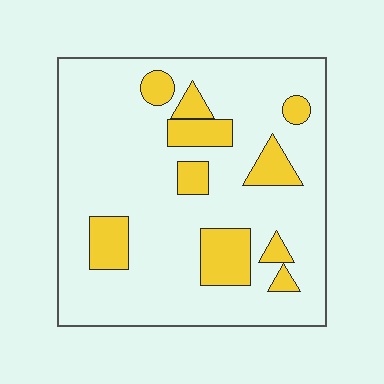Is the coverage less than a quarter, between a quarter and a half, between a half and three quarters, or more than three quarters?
Less than a quarter.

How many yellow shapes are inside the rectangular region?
10.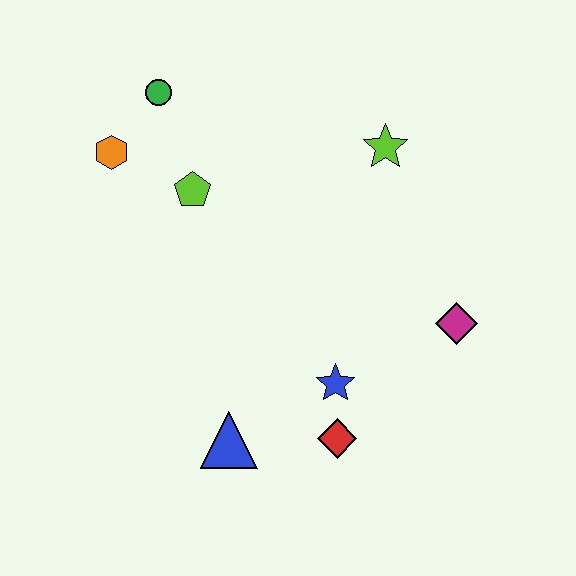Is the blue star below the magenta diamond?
Yes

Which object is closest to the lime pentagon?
The orange hexagon is closest to the lime pentagon.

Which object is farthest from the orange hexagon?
The magenta diamond is farthest from the orange hexagon.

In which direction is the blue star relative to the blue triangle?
The blue star is to the right of the blue triangle.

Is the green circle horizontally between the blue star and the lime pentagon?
No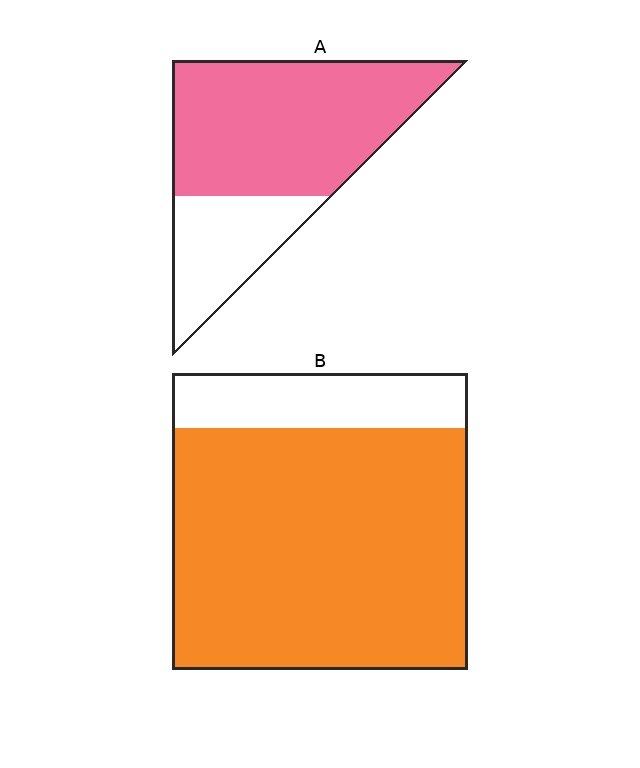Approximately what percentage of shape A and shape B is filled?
A is approximately 70% and B is approximately 80%.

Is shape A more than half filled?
Yes.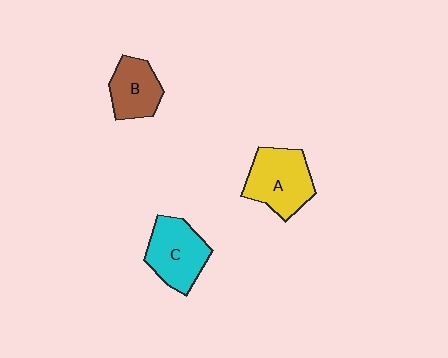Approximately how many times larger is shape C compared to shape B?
Approximately 1.3 times.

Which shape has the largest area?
Shape A (yellow).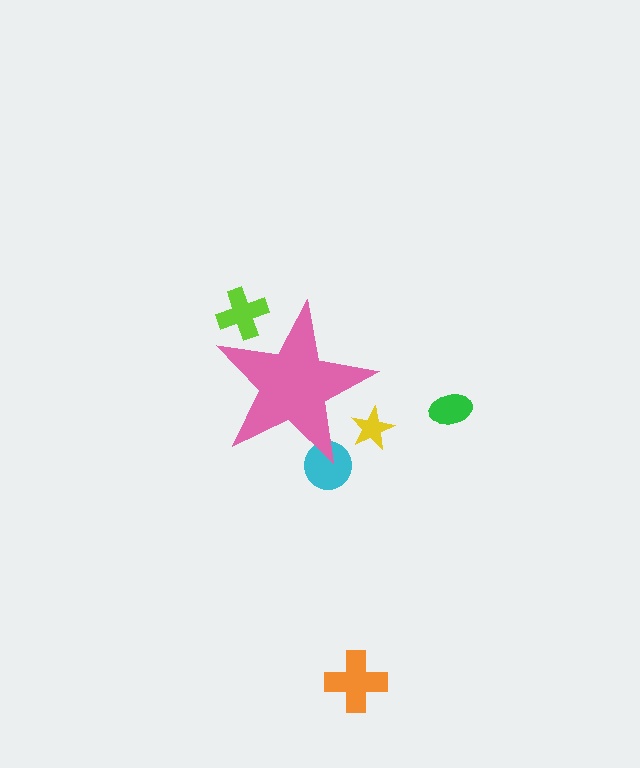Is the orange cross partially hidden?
No, the orange cross is fully visible.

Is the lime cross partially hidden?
Yes, the lime cross is partially hidden behind the pink star.